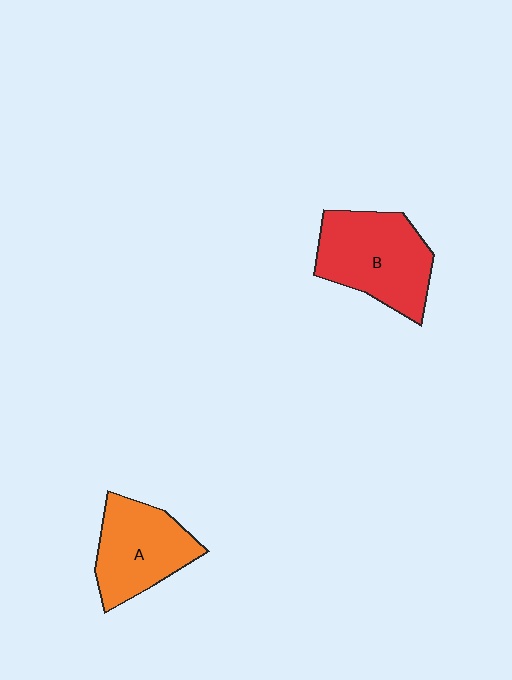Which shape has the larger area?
Shape B (red).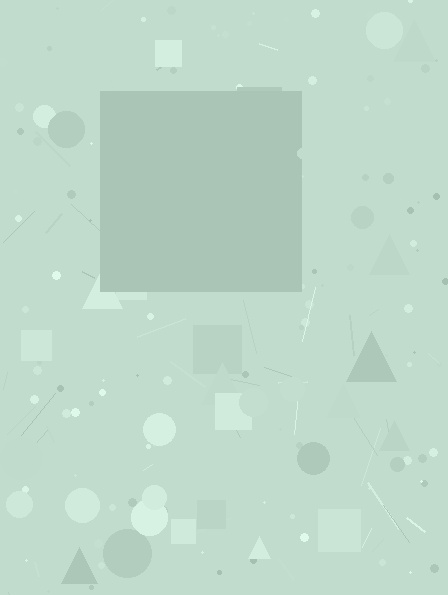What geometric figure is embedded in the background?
A square is embedded in the background.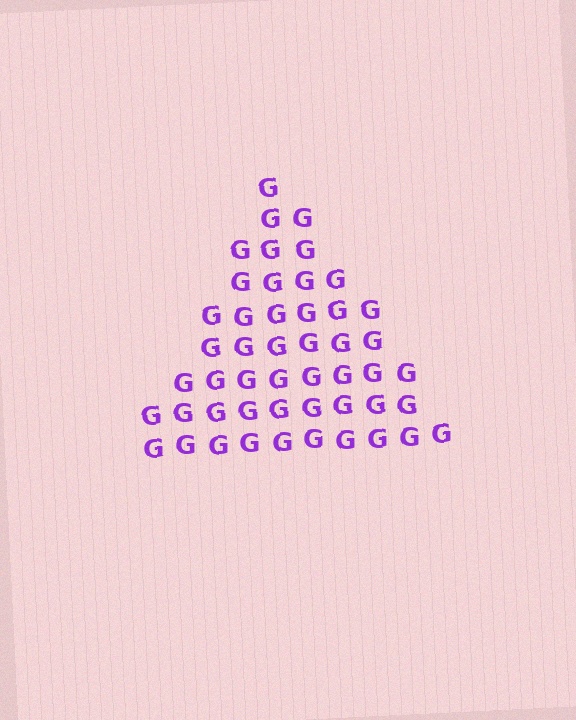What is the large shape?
The large shape is a triangle.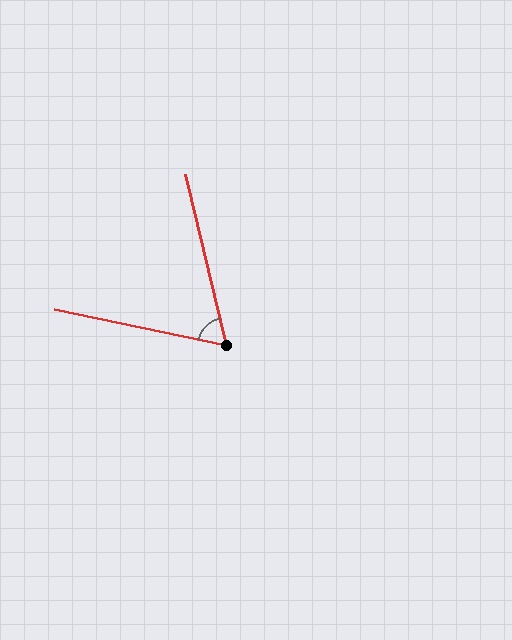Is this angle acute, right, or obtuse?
It is acute.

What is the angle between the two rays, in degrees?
Approximately 65 degrees.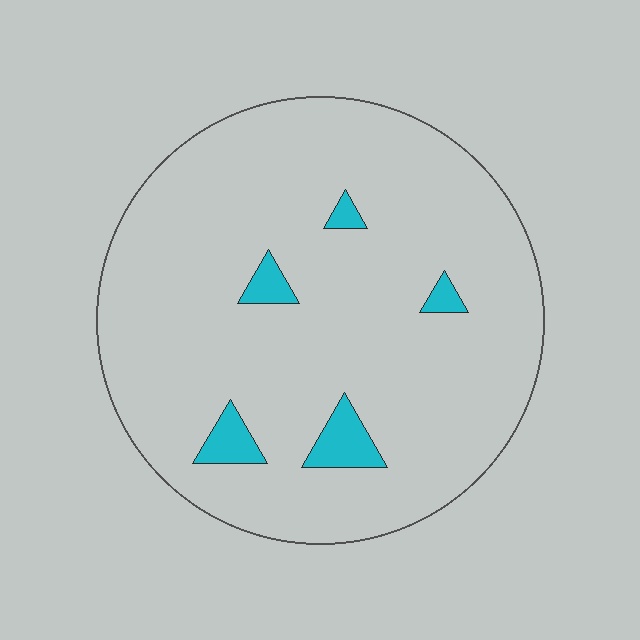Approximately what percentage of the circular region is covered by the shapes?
Approximately 5%.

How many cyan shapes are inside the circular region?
5.